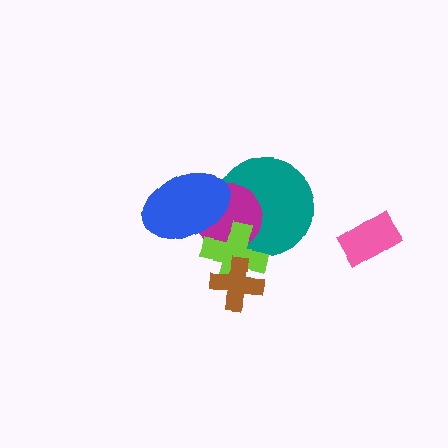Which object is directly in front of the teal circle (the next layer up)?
The magenta circle is directly in front of the teal circle.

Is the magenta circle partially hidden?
Yes, it is partially covered by another shape.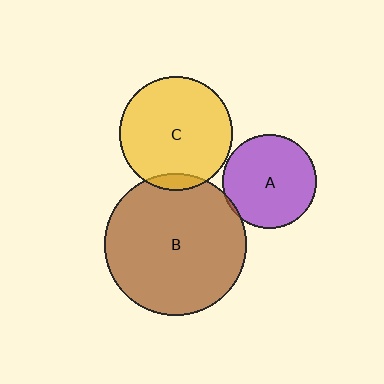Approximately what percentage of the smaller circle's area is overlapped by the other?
Approximately 5%.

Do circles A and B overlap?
Yes.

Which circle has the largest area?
Circle B (brown).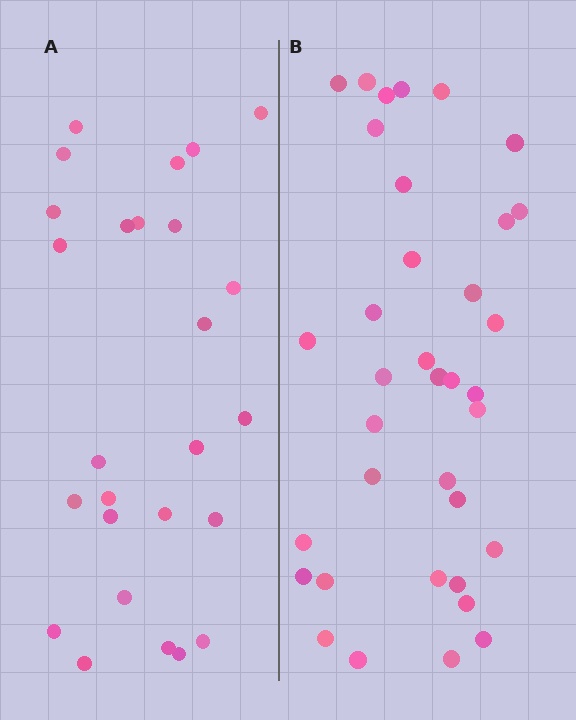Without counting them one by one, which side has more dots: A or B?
Region B (the right region) has more dots.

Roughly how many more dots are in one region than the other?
Region B has roughly 10 or so more dots than region A.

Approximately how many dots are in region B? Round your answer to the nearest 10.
About 40 dots. (The exact count is 36, which rounds to 40.)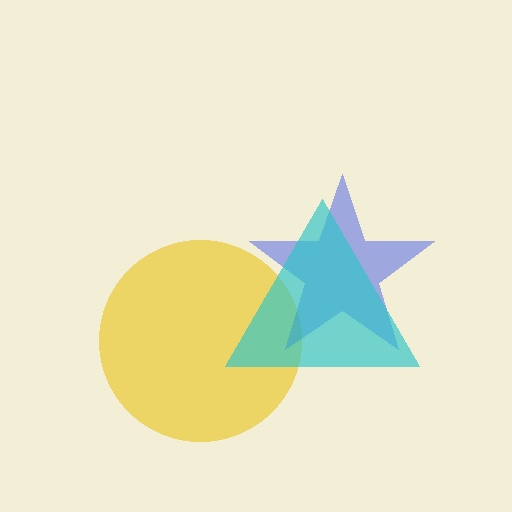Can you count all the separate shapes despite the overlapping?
Yes, there are 3 separate shapes.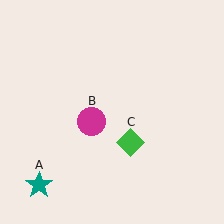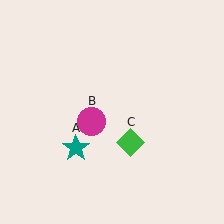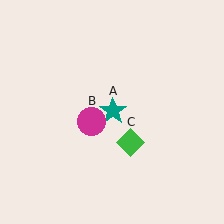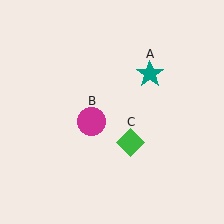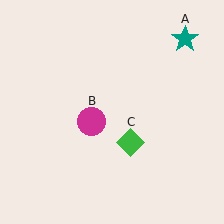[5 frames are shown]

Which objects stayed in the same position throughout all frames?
Magenta circle (object B) and green diamond (object C) remained stationary.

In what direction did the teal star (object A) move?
The teal star (object A) moved up and to the right.